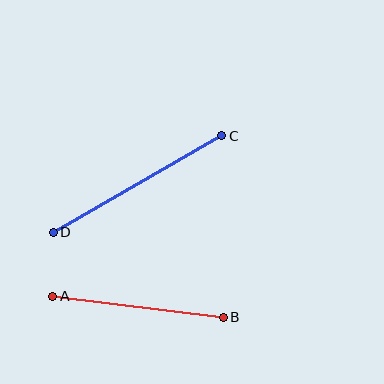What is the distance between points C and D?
The distance is approximately 194 pixels.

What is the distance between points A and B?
The distance is approximately 172 pixels.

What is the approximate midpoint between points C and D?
The midpoint is at approximately (138, 184) pixels.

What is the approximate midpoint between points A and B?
The midpoint is at approximately (138, 307) pixels.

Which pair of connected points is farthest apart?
Points C and D are farthest apart.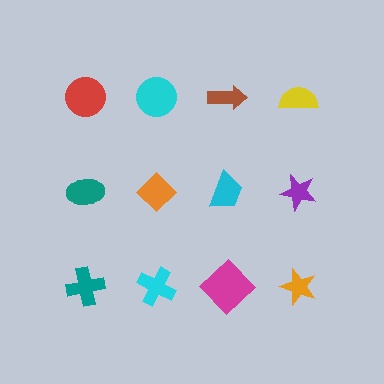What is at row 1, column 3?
A brown arrow.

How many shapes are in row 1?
4 shapes.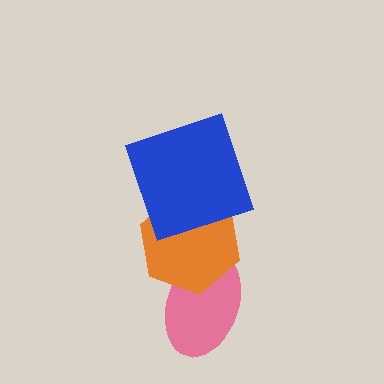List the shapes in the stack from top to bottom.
From top to bottom: the blue square, the orange hexagon, the pink ellipse.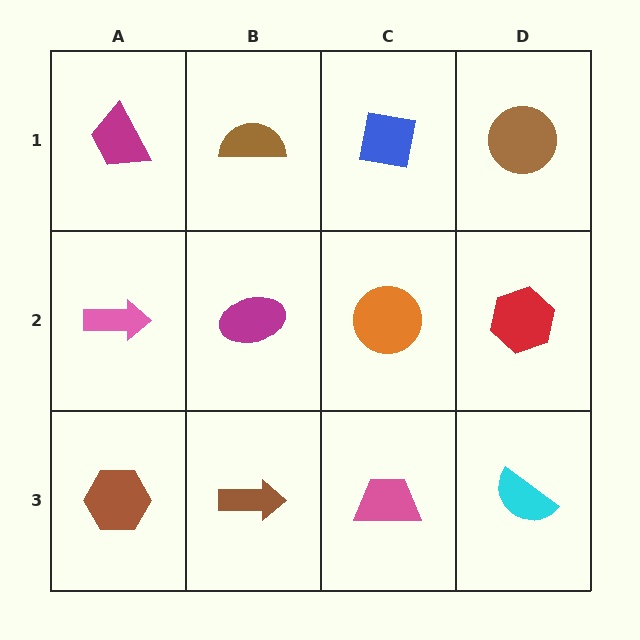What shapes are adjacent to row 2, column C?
A blue square (row 1, column C), a pink trapezoid (row 3, column C), a magenta ellipse (row 2, column B), a red hexagon (row 2, column D).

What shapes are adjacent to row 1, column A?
A pink arrow (row 2, column A), a brown semicircle (row 1, column B).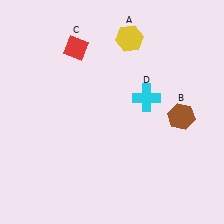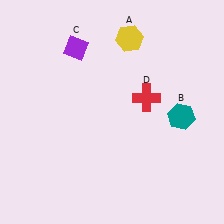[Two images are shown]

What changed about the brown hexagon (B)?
In Image 1, B is brown. In Image 2, it changed to teal.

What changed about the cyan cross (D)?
In Image 1, D is cyan. In Image 2, it changed to red.